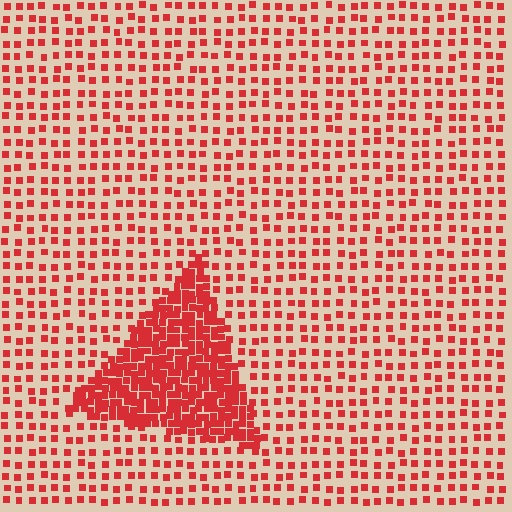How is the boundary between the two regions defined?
The boundary is defined by a change in element density (approximately 2.9x ratio). All elements are the same color, size, and shape.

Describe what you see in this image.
The image contains small red elements arranged at two different densities. A triangle-shaped region is visible where the elements are more densely packed than the surrounding area.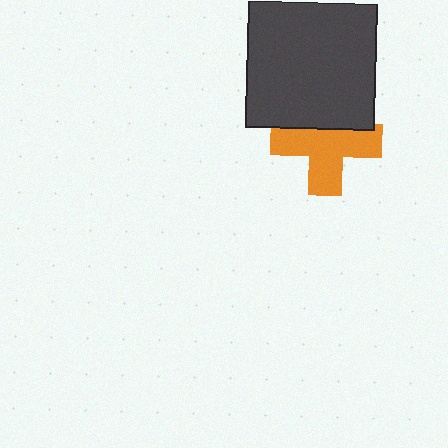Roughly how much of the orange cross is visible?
Most of it is visible (roughly 67%).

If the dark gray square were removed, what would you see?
You would see the complete orange cross.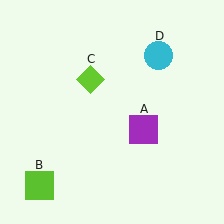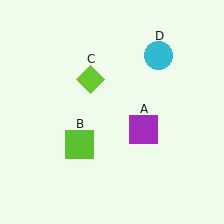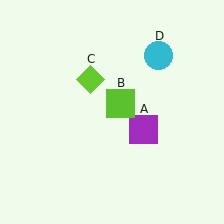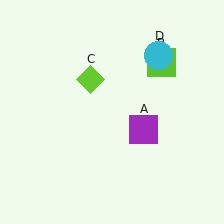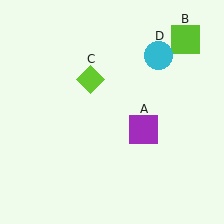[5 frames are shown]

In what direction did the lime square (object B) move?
The lime square (object B) moved up and to the right.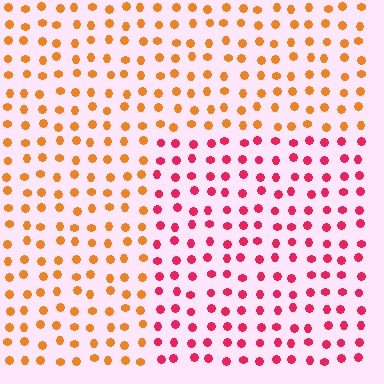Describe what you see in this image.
The image is filled with small orange elements in a uniform arrangement. A rectangle-shaped region is visible where the elements are tinted to a slightly different hue, forming a subtle color boundary.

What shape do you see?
I see a rectangle.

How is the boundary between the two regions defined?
The boundary is defined purely by a slight shift in hue (about 46 degrees). Spacing, size, and orientation are identical on both sides.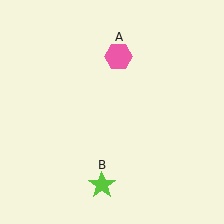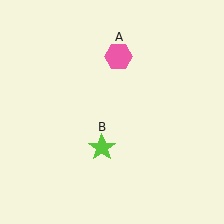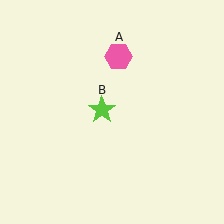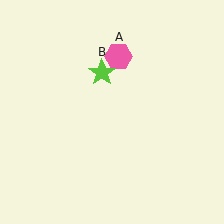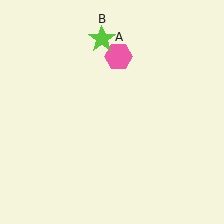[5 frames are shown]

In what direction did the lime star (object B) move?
The lime star (object B) moved up.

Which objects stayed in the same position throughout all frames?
Pink hexagon (object A) remained stationary.